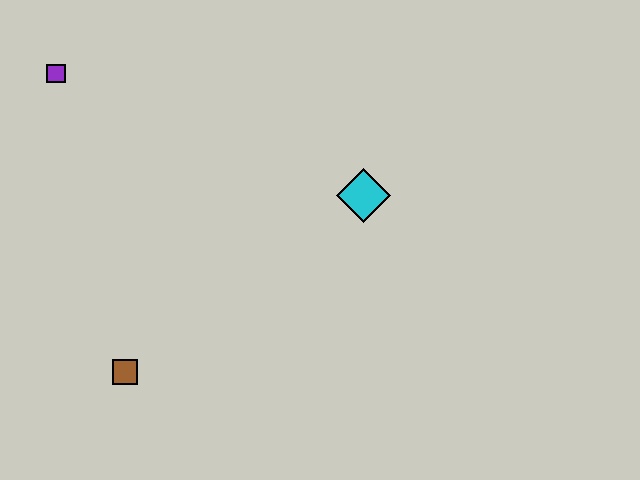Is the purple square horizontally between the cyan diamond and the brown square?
No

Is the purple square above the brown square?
Yes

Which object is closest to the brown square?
The cyan diamond is closest to the brown square.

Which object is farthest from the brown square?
The purple square is farthest from the brown square.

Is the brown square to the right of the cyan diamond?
No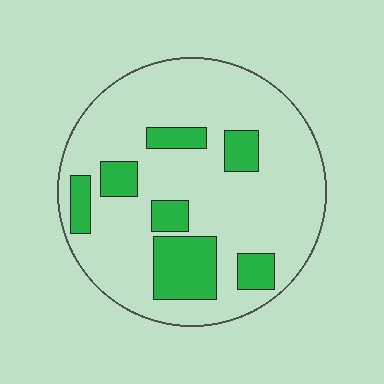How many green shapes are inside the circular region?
7.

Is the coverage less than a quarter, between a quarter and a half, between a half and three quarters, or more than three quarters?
Less than a quarter.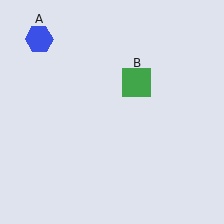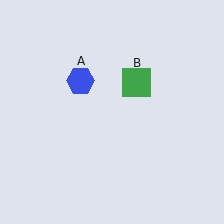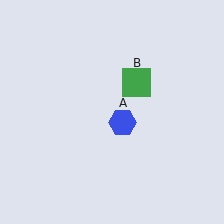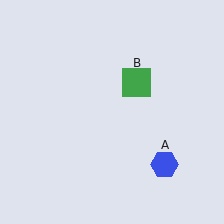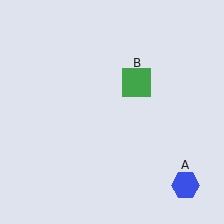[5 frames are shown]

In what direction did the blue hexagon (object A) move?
The blue hexagon (object A) moved down and to the right.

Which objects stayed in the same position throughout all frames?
Green square (object B) remained stationary.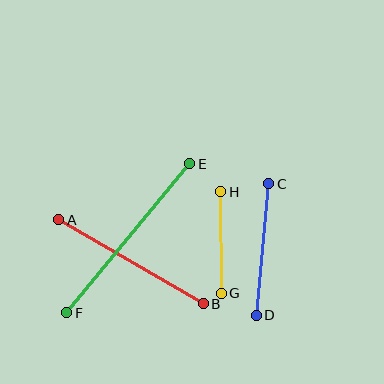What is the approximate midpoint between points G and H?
The midpoint is at approximately (221, 242) pixels.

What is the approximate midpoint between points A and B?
The midpoint is at approximately (131, 262) pixels.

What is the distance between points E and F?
The distance is approximately 193 pixels.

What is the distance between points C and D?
The distance is approximately 132 pixels.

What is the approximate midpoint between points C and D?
The midpoint is at approximately (262, 249) pixels.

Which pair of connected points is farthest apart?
Points E and F are farthest apart.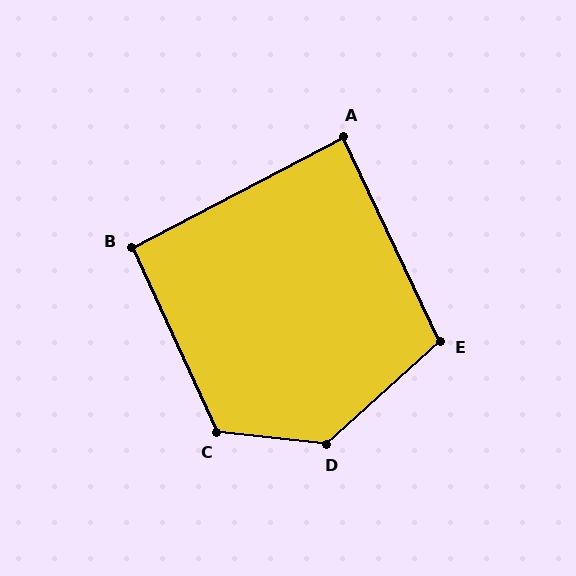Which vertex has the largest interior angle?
D, at approximately 131 degrees.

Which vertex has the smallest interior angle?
A, at approximately 88 degrees.